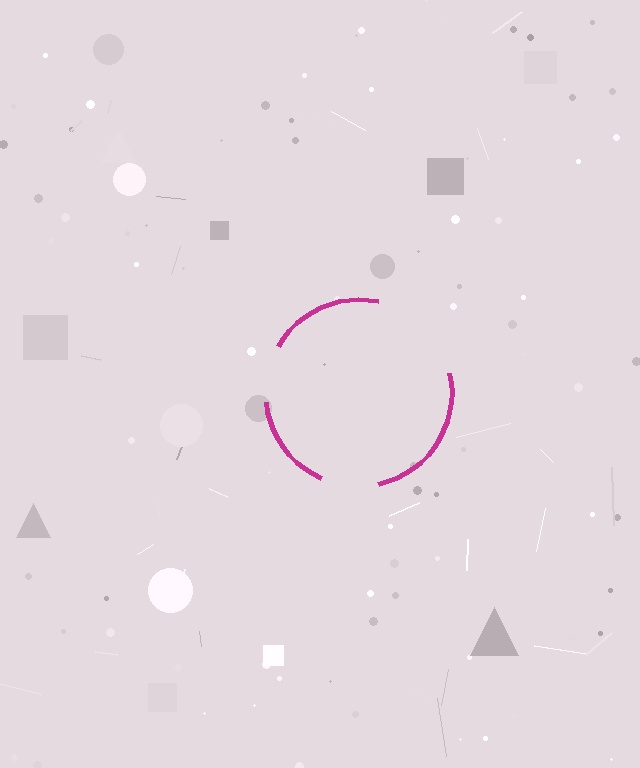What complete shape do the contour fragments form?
The contour fragments form a circle.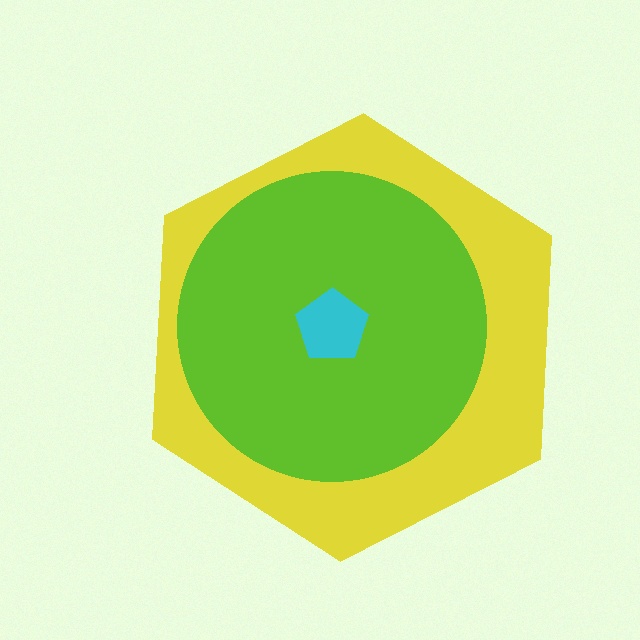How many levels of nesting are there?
3.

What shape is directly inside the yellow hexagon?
The lime circle.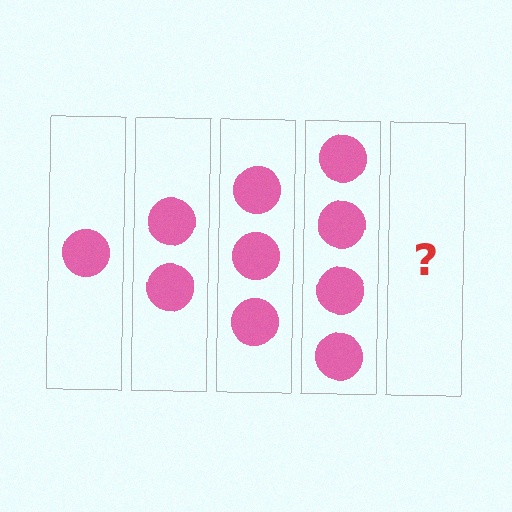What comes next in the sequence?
The next element should be 5 circles.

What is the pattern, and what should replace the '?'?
The pattern is that each step adds one more circle. The '?' should be 5 circles.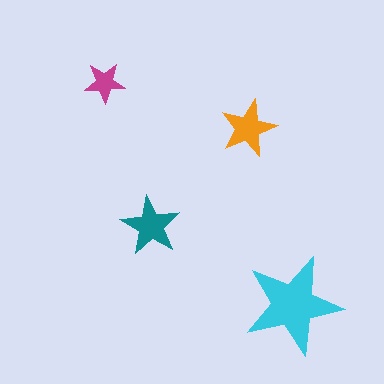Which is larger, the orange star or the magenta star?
The orange one.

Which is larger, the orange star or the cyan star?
The cyan one.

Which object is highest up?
The magenta star is topmost.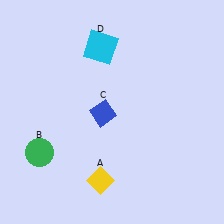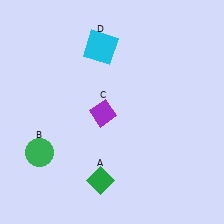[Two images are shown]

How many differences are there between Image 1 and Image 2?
There are 2 differences between the two images.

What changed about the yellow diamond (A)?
In Image 1, A is yellow. In Image 2, it changed to green.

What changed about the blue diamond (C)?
In Image 1, C is blue. In Image 2, it changed to purple.